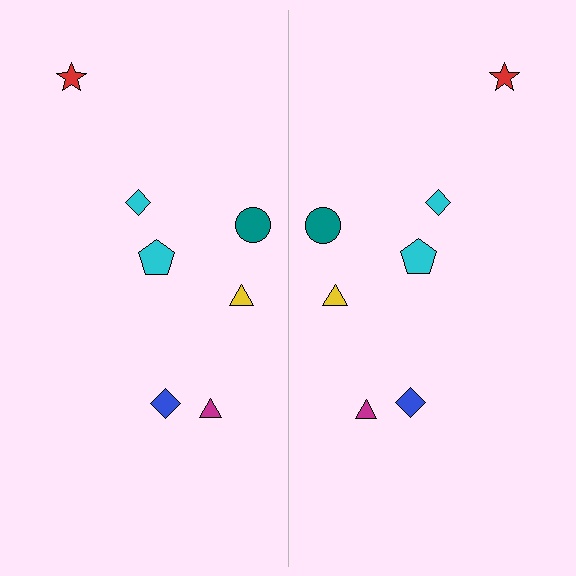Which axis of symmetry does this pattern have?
The pattern has a vertical axis of symmetry running through the center of the image.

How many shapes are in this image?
There are 14 shapes in this image.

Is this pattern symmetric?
Yes, this pattern has bilateral (reflection) symmetry.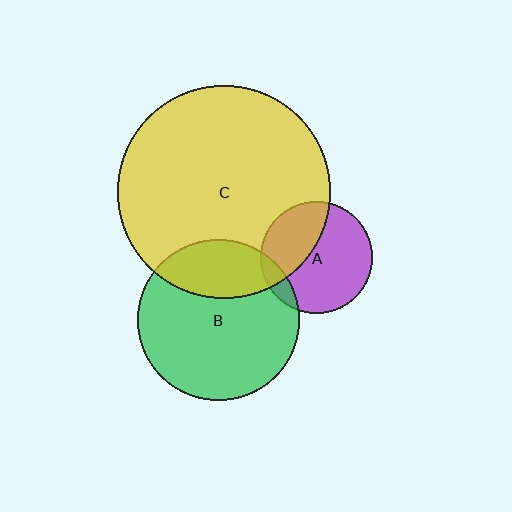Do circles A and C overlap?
Yes.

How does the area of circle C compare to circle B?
Approximately 1.7 times.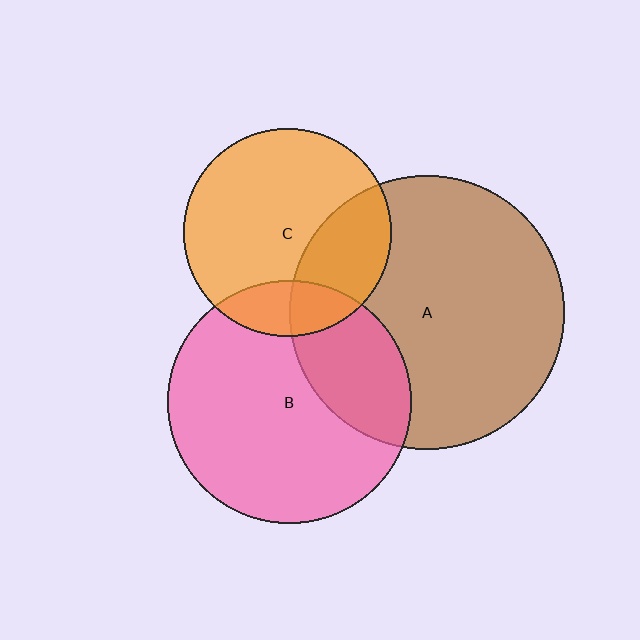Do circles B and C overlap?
Yes.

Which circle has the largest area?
Circle A (brown).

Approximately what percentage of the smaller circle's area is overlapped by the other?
Approximately 15%.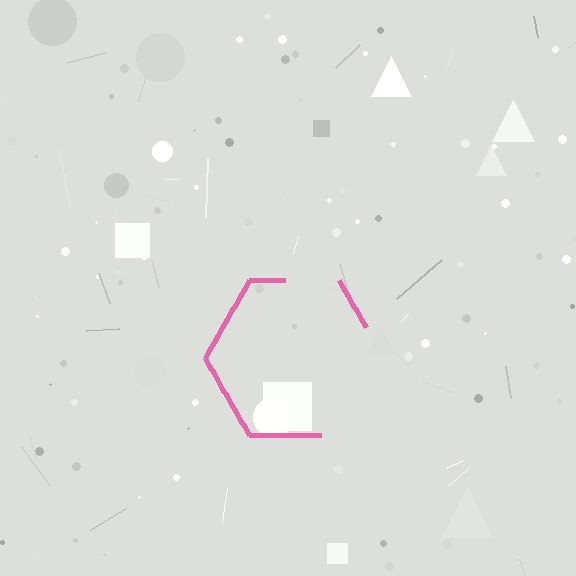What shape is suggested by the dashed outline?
The dashed outline suggests a hexagon.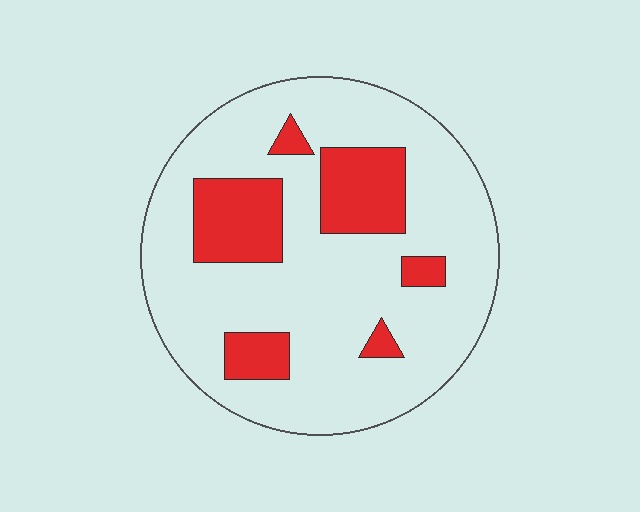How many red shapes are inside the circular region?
6.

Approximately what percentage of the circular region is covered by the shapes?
Approximately 20%.